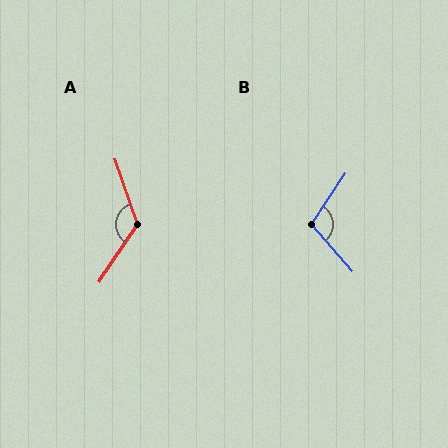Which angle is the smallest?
B, at approximately 105 degrees.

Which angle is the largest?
A, at approximately 127 degrees.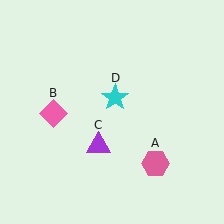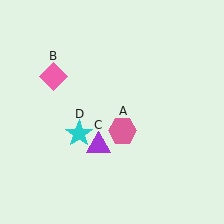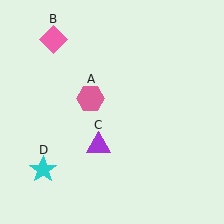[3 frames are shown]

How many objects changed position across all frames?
3 objects changed position: pink hexagon (object A), pink diamond (object B), cyan star (object D).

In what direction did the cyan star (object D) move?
The cyan star (object D) moved down and to the left.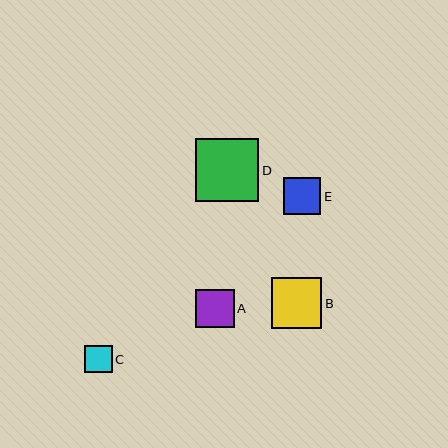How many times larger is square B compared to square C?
Square B is approximately 1.8 times the size of square C.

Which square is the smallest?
Square C is the smallest with a size of approximately 27 pixels.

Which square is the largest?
Square D is the largest with a size of approximately 63 pixels.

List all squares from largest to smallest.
From largest to smallest: D, B, A, E, C.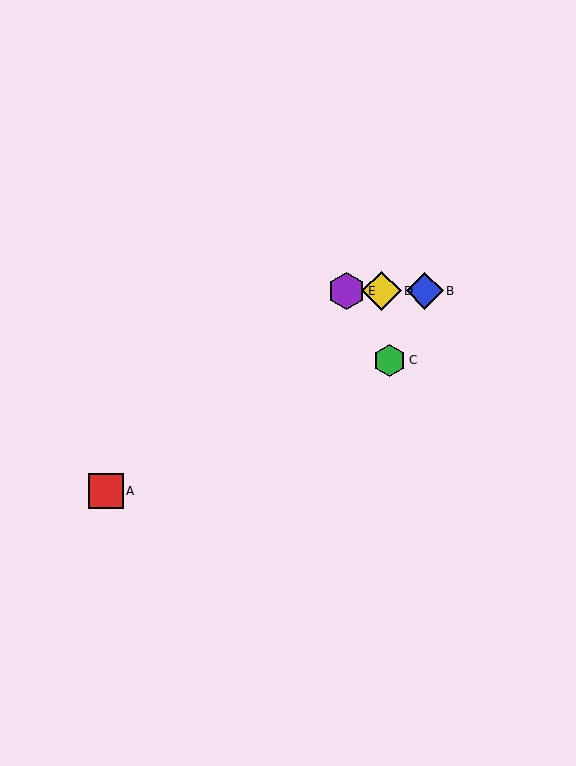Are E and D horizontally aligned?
Yes, both are at y≈291.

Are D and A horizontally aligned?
No, D is at y≈291 and A is at y≈491.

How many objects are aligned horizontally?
3 objects (B, D, E) are aligned horizontally.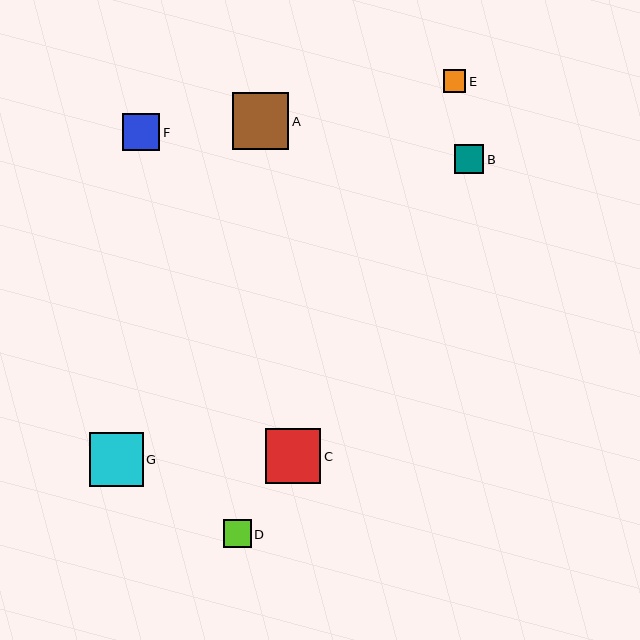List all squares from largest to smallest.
From largest to smallest: A, C, G, F, B, D, E.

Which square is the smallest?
Square E is the smallest with a size of approximately 23 pixels.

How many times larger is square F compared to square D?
Square F is approximately 1.3 times the size of square D.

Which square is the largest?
Square A is the largest with a size of approximately 56 pixels.